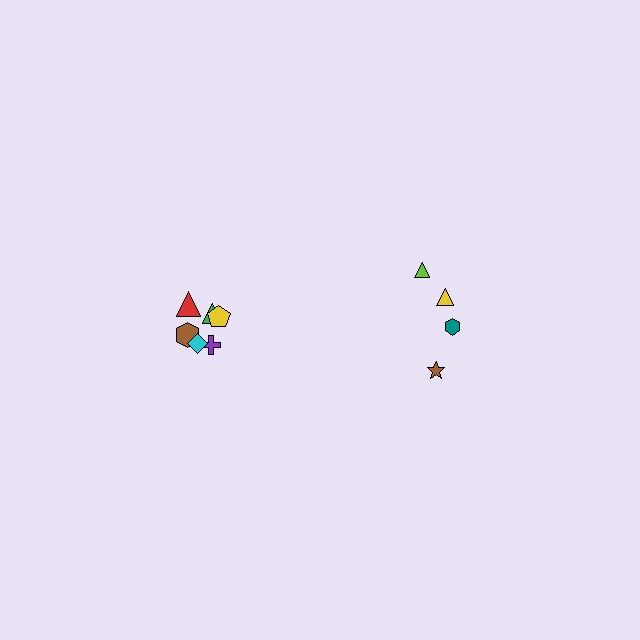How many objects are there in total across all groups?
There are 10 objects.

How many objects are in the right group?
There are 4 objects.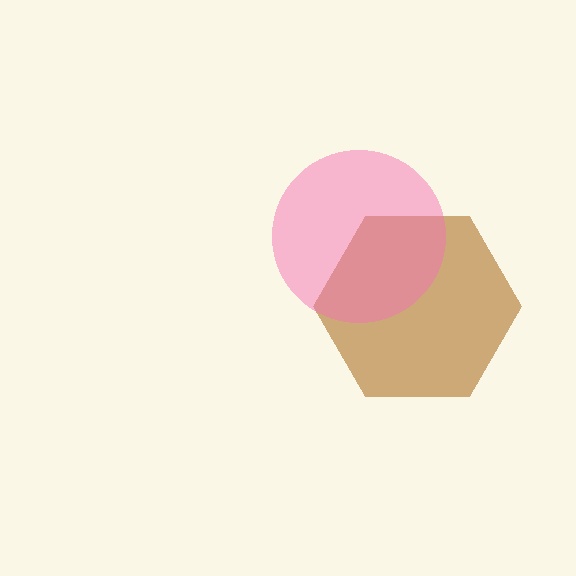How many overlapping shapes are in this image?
There are 2 overlapping shapes in the image.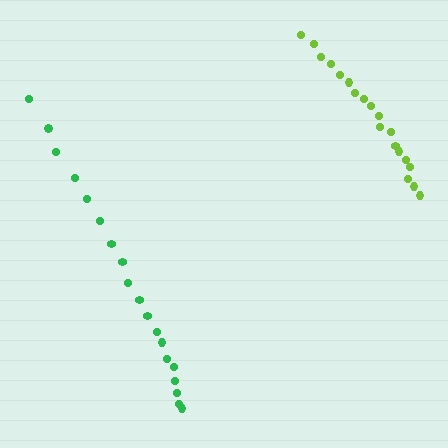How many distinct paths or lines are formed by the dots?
There are 2 distinct paths.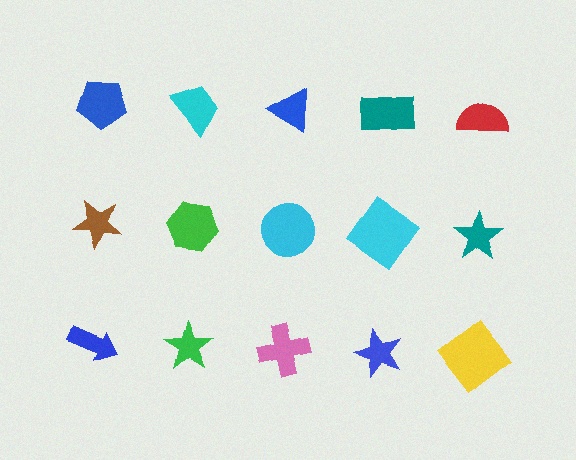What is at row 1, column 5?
A red semicircle.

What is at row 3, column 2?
A green star.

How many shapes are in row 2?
5 shapes.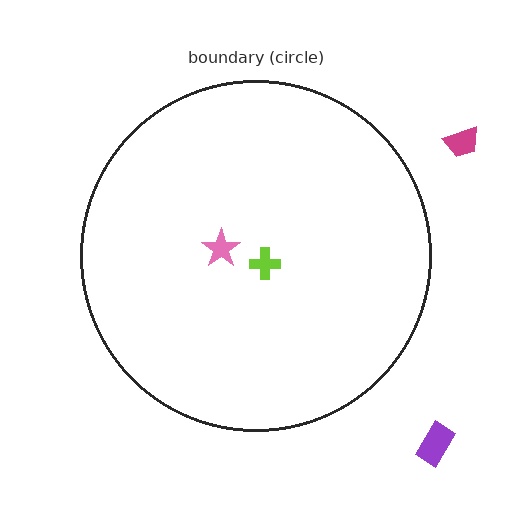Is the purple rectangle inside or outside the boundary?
Outside.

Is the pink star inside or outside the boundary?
Inside.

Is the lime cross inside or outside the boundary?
Inside.